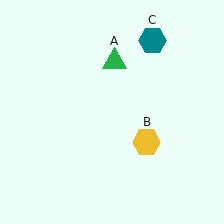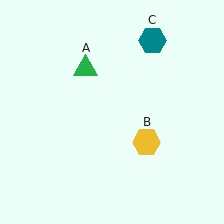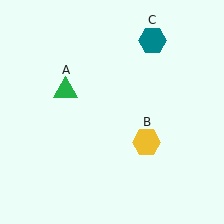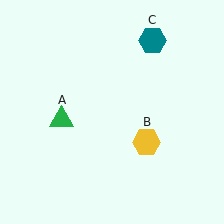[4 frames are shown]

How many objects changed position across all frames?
1 object changed position: green triangle (object A).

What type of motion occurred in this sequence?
The green triangle (object A) rotated counterclockwise around the center of the scene.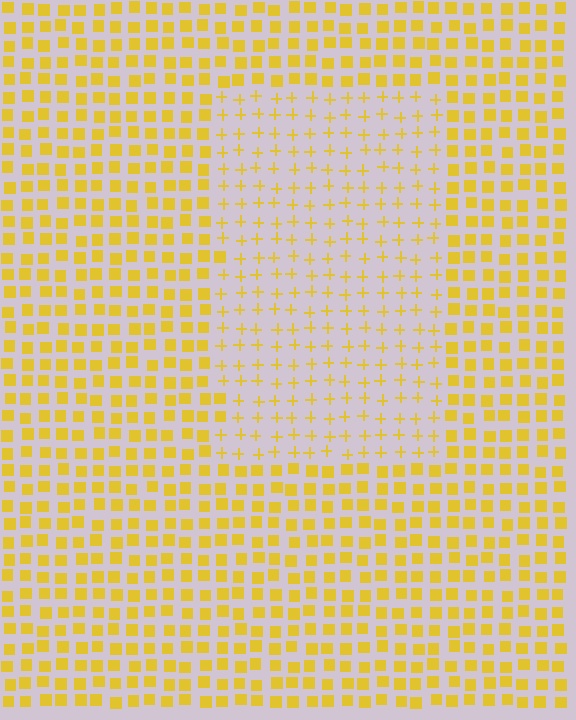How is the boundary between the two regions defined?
The boundary is defined by a change in element shape: plus signs inside vs. squares outside. All elements share the same color and spacing.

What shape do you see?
I see a rectangle.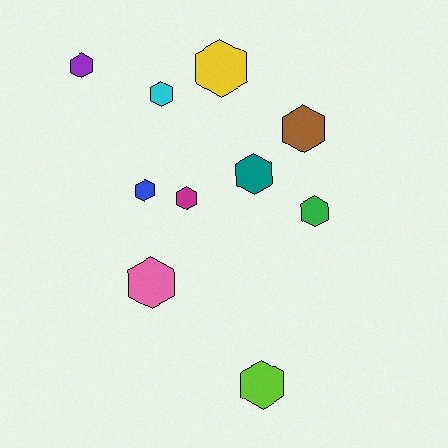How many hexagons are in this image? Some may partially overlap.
There are 10 hexagons.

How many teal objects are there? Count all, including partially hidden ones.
There is 1 teal object.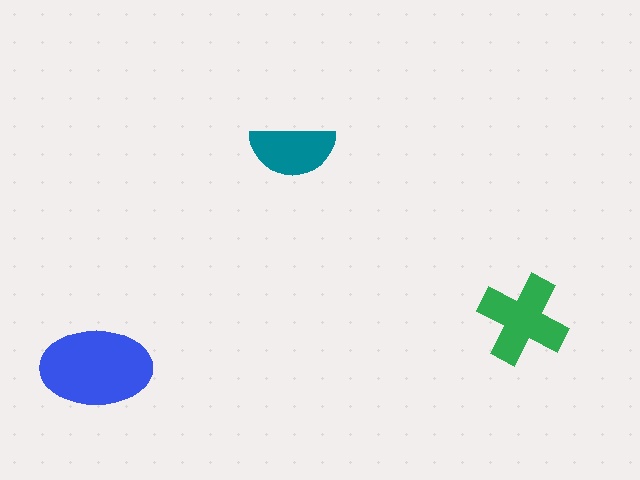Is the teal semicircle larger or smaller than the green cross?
Smaller.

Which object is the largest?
The blue ellipse.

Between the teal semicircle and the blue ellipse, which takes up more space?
The blue ellipse.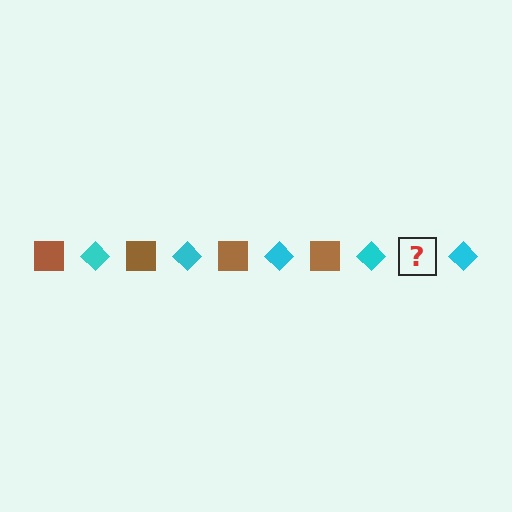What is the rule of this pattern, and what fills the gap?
The rule is that the pattern alternates between brown square and cyan diamond. The gap should be filled with a brown square.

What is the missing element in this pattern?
The missing element is a brown square.